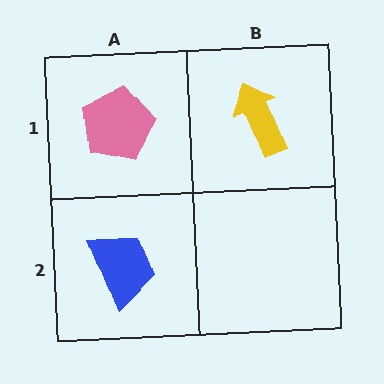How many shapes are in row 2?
1 shape.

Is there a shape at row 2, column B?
No, that cell is empty.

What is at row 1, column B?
A yellow arrow.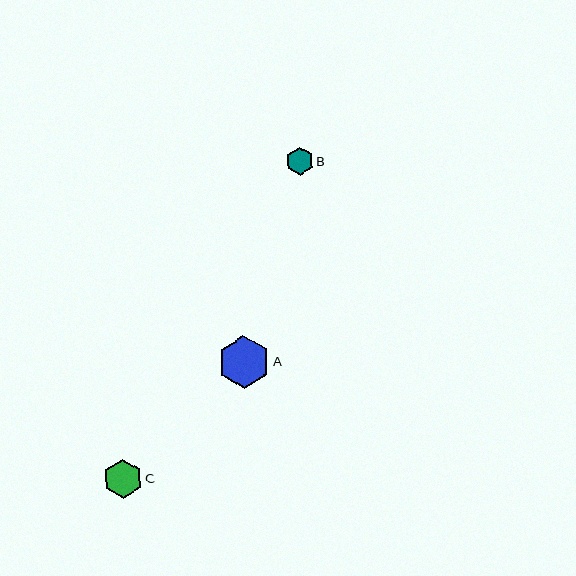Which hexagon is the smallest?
Hexagon B is the smallest with a size of approximately 28 pixels.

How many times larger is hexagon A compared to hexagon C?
Hexagon A is approximately 1.3 times the size of hexagon C.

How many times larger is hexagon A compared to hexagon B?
Hexagon A is approximately 1.9 times the size of hexagon B.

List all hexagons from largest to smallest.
From largest to smallest: A, C, B.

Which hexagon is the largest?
Hexagon A is the largest with a size of approximately 52 pixels.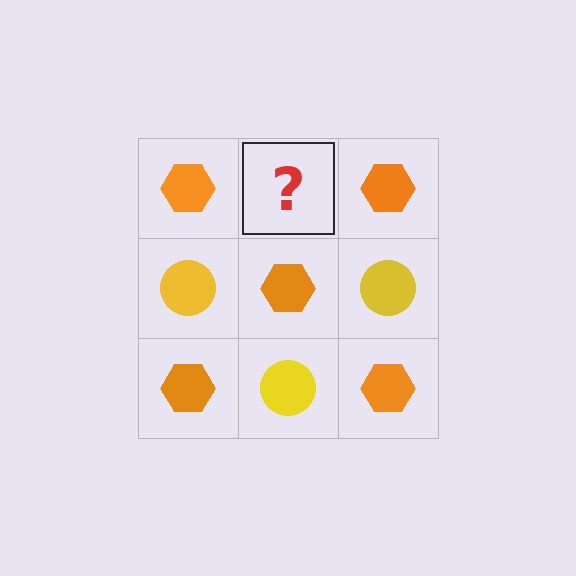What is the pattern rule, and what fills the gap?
The rule is that it alternates orange hexagon and yellow circle in a checkerboard pattern. The gap should be filled with a yellow circle.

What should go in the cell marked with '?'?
The missing cell should contain a yellow circle.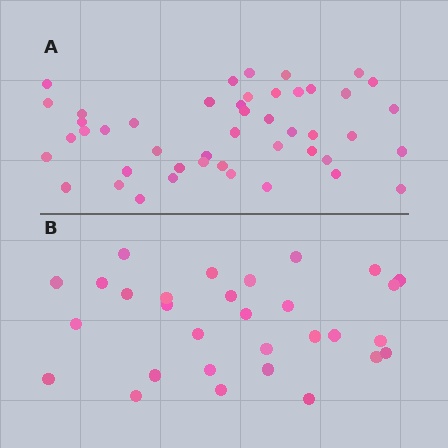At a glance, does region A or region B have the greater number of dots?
Region A (the top region) has more dots.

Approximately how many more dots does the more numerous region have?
Region A has approximately 15 more dots than region B.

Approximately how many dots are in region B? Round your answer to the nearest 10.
About 30 dots.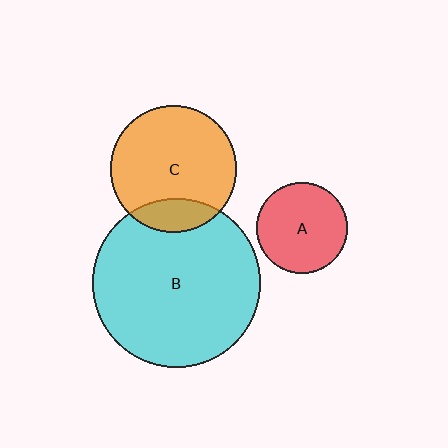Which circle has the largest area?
Circle B (cyan).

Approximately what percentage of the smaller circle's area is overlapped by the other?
Approximately 15%.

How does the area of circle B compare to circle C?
Approximately 1.8 times.